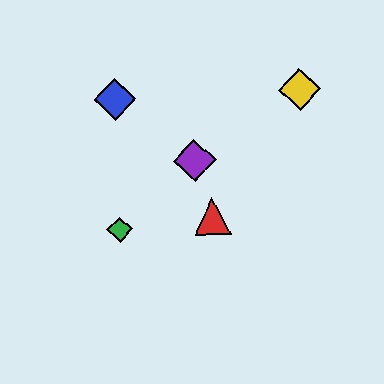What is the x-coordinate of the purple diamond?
The purple diamond is at x≈195.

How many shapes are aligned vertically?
2 shapes (the blue diamond, the green diamond) are aligned vertically.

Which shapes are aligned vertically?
The blue diamond, the green diamond are aligned vertically.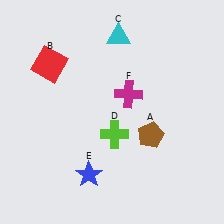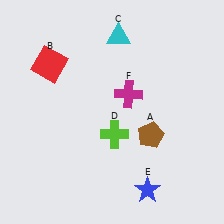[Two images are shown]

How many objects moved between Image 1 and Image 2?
1 object moved between the two images.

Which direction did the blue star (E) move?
The blue star (E) moved right.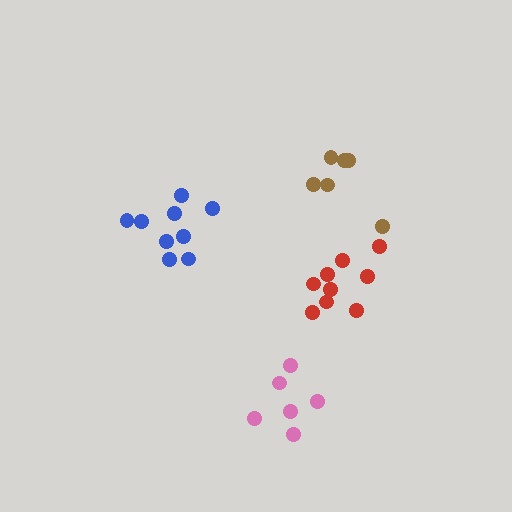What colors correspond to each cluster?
The clusters are colored: brown, red, pink, blue.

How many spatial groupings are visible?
There are 4 spatial groupings.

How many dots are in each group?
Group 1: 6 dots, Group 2: 9 dots, Group 3: 6 dots, Group 4: 9 dots (30 total).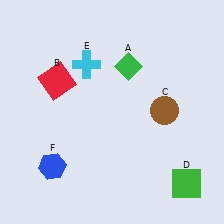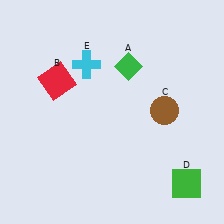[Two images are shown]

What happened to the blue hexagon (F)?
The blue hexagon (F) was removed in Image 2. It was in the bottom-left area of Image 1.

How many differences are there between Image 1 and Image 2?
There is 1 difference between the two images.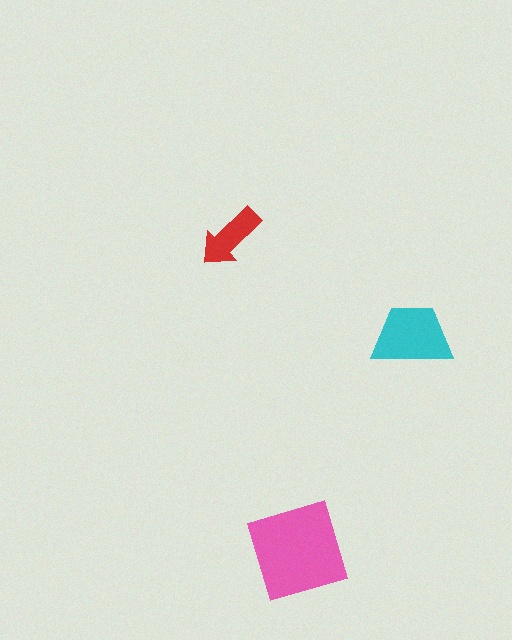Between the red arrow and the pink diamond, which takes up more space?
The pink diamond.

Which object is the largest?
The pink diamond.